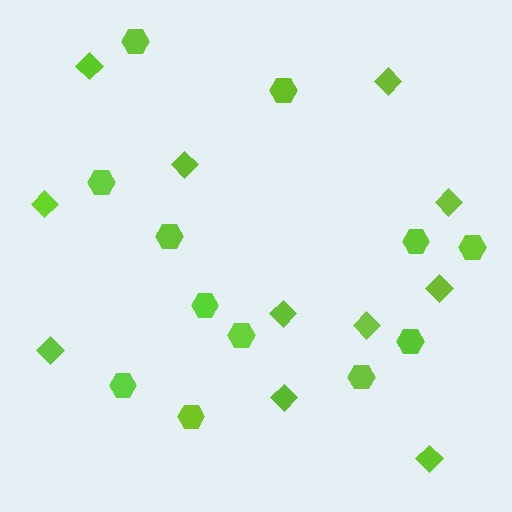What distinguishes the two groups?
There are 2 groups: one group of diamonds (11) and one group of hexagons (12).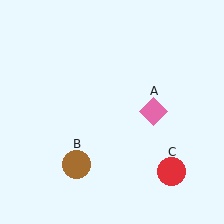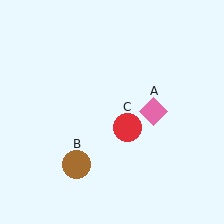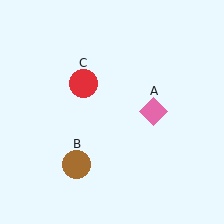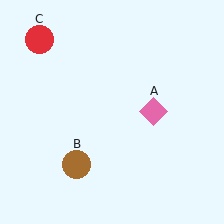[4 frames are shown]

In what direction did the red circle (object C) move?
The red circle (object C) moved up and to the left.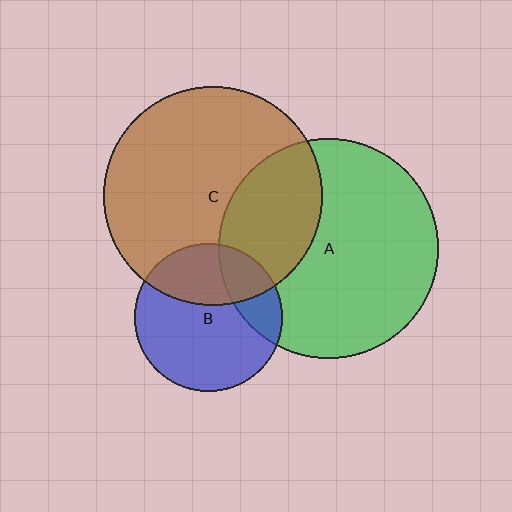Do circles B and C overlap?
Yes.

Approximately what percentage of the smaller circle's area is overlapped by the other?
Approximately 35%.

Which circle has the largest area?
Circle A (green).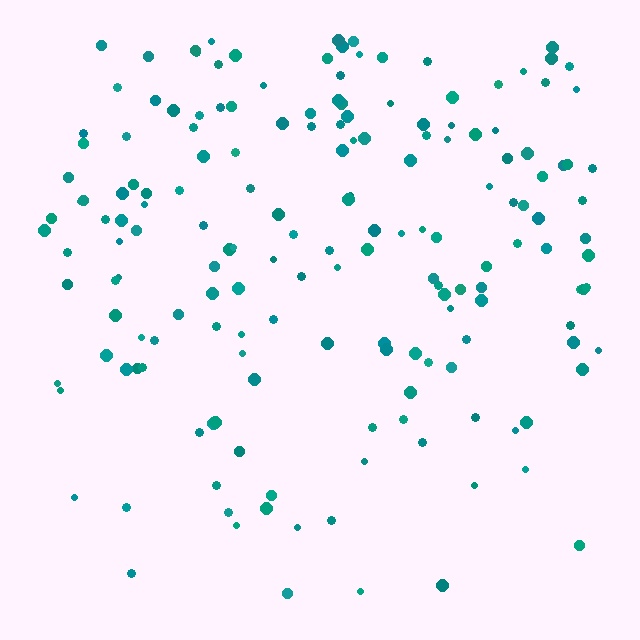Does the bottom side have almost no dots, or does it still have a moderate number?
Still a moderate number, just noticeably fewer than the top.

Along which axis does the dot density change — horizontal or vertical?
Vertical.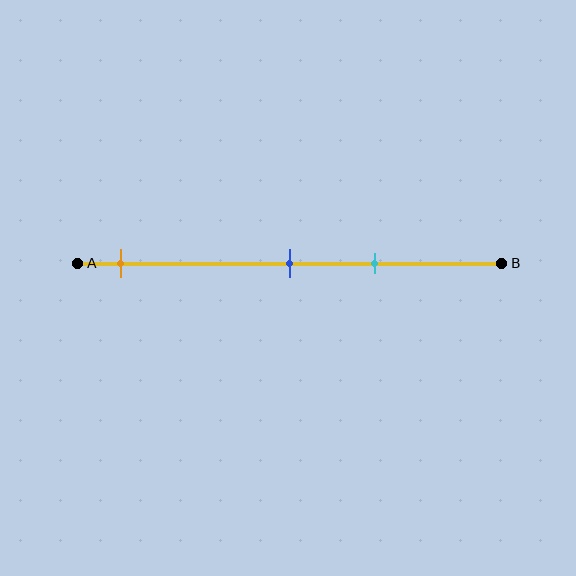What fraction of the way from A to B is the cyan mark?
The cyan mark is approximately 70% (0.7) of the way from A to B.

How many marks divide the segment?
There are 3 marks dividing the segment.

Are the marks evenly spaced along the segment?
No, the marks are not evenly spaced.